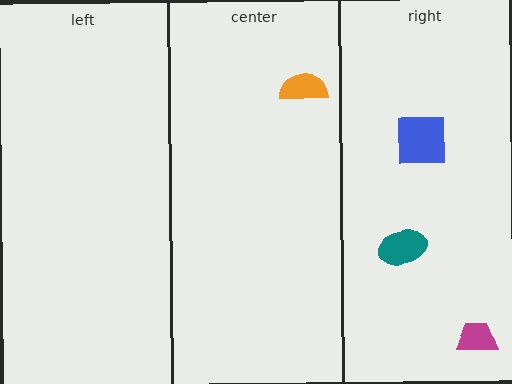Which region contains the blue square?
The right region.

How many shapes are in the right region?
3.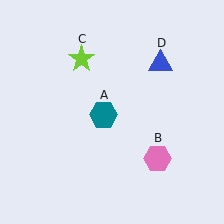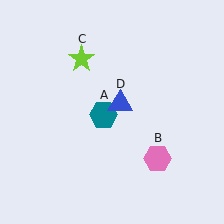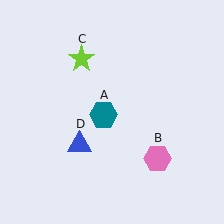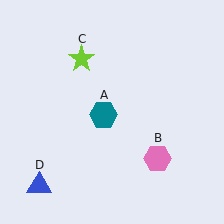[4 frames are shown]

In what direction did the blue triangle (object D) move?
The blue triangle (object D) moved down and to the left.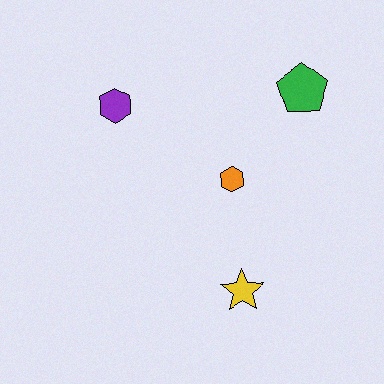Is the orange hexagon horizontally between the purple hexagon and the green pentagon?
Yes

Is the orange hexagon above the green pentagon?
No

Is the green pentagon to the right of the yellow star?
Yes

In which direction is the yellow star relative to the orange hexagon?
The yellow star is below the orange hexagon.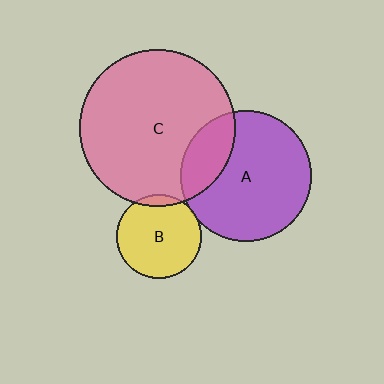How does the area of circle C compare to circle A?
Approximately 1.4 times.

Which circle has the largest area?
Circle C (pink).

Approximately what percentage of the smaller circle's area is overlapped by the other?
Approximately 25%.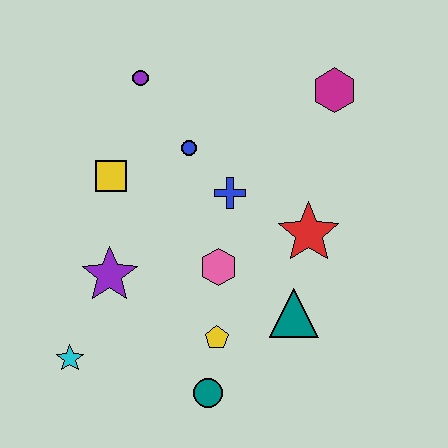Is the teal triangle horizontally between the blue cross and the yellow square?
No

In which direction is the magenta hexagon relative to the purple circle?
The magenta hexagon is to the right of the purple circle.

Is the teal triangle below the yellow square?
Yes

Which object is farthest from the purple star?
The magenta hexagon is farthest from the purple star.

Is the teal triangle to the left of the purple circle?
No